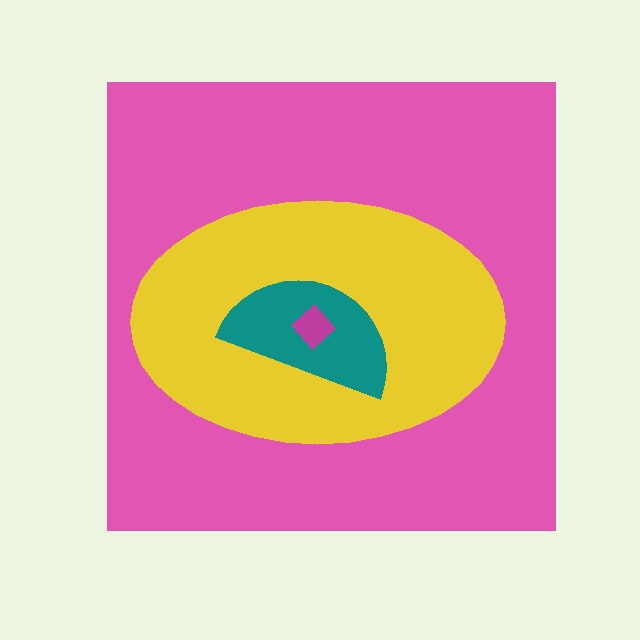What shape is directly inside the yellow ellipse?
The teal semicircle.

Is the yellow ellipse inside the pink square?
Yes.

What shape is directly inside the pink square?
The yellow ellipse.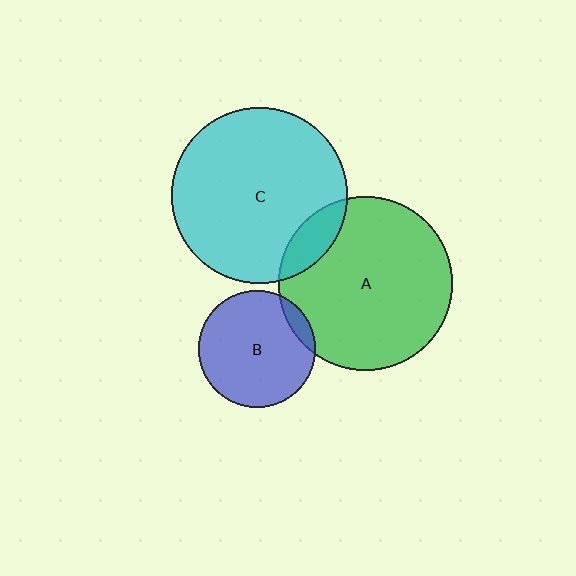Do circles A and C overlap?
Yes.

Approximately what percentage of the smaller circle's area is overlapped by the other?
Approximately 10%.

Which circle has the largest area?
Circle C (cyan).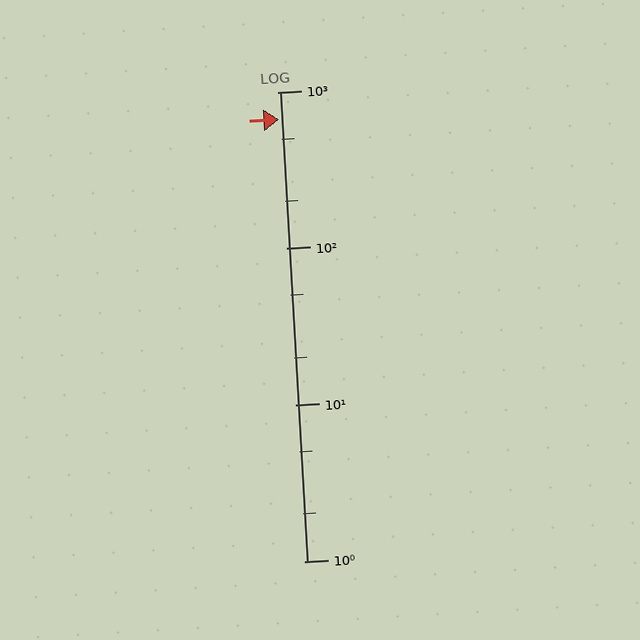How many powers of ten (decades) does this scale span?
The scale spans 3 decades, from 1 to 1000.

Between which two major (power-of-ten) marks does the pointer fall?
The pointer is between 100 and 1000.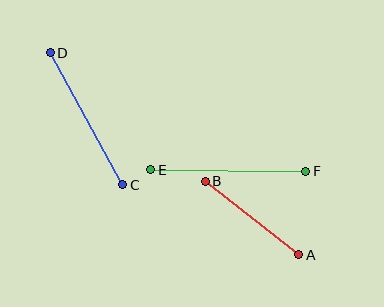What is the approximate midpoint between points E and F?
The midpoint is at approximately (228, 170) pixels.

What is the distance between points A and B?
The distance is approximately 119 pixels.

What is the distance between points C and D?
The distance is approximately 151 pixels.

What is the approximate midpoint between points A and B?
The midpoint is at approximately (252, 218) pixels.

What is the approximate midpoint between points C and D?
The midpoint is at approximately (87, 119) pixels.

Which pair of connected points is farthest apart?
Points E and F are farthest apart.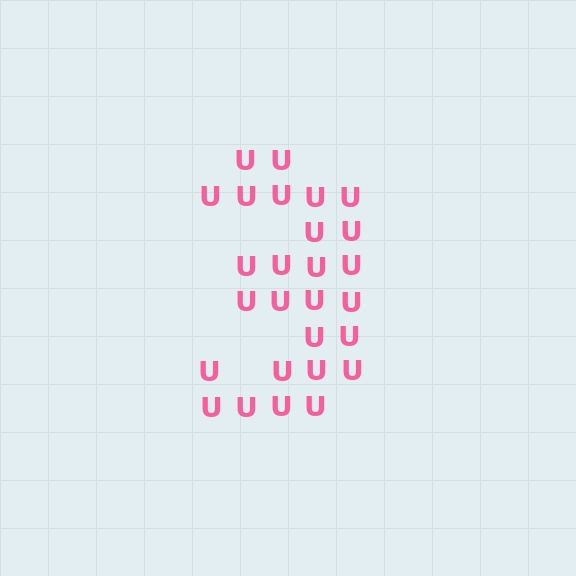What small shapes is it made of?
It is made of small letter U's.